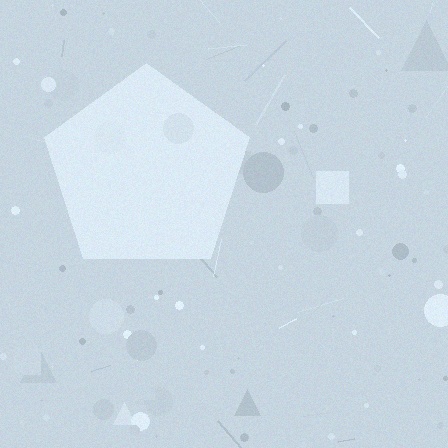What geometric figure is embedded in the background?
A pentagon is embedded in the background.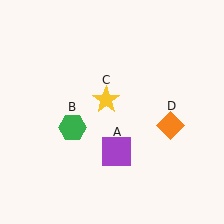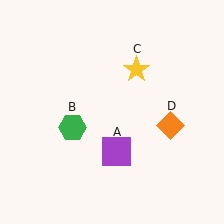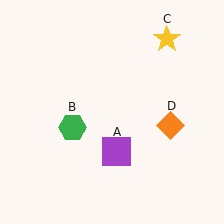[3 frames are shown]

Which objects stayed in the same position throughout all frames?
Purple square (object A) and green hexagon (object B) and orange diamond (object D) remained stationary.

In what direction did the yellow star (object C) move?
The yellow star (object C) moved up and to the right.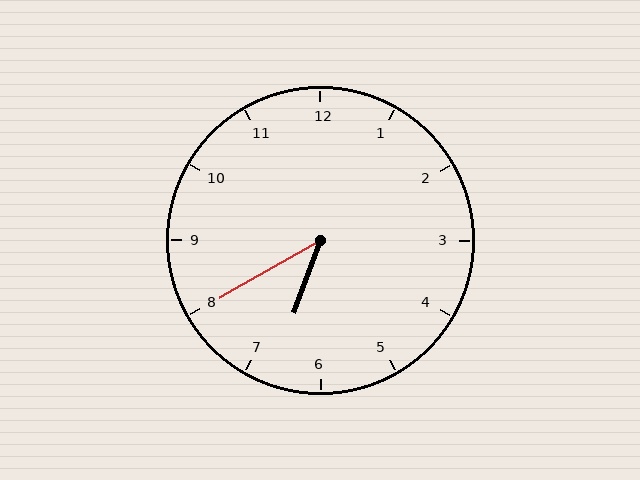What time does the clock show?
6:40.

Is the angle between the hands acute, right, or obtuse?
It is acute.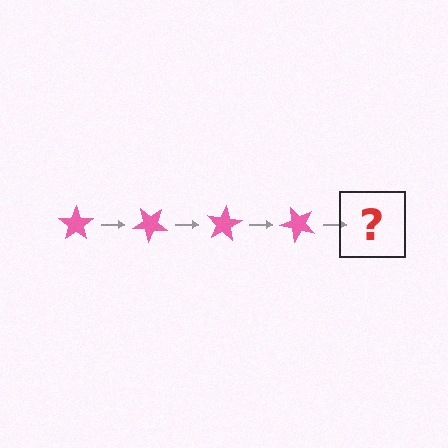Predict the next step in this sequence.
The next step is a pink star rotated 160 degrees.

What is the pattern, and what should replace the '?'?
The pattern is that the star rotates 40 degrees each step. The '?' should be a pink star rotated 160 degrees.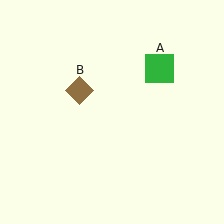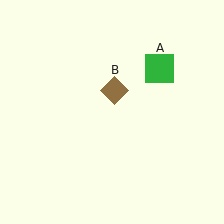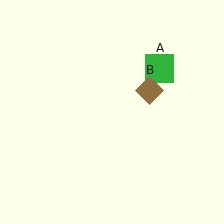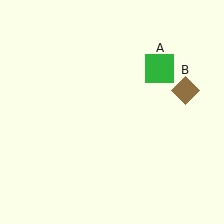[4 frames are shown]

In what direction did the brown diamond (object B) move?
The brown diamond (object B) moved right.